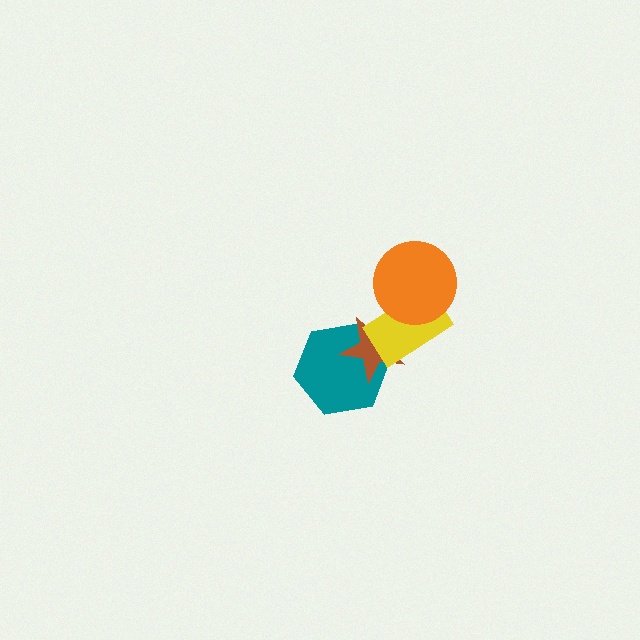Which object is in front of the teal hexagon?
The brown star is in front of the teal hexagon.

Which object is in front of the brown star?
The yellow rectangle is in front of the brown star.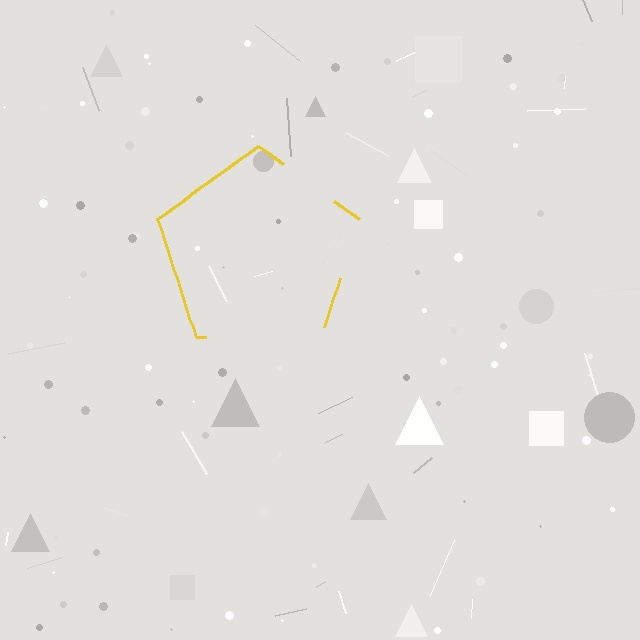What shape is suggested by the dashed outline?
The dashed outline suggests a pentagon.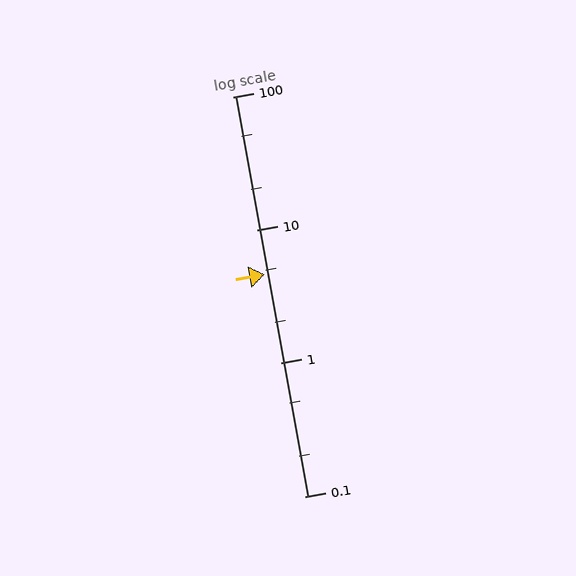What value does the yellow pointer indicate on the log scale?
The pointer indicates approximately 4.6.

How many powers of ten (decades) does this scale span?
The scale spans 3 decades, from 0.1 to 100.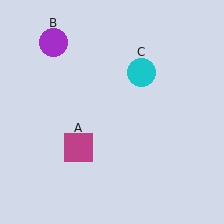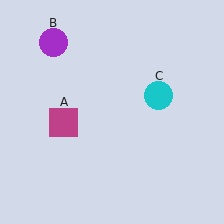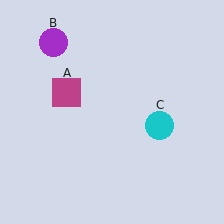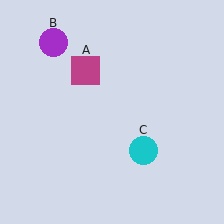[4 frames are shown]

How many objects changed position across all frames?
2 objects changed position: magenta square (object A), cyan circle (object C).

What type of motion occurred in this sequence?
The magenta square (object A), cyan circle (object C) rotated clockwise around the center of the scene.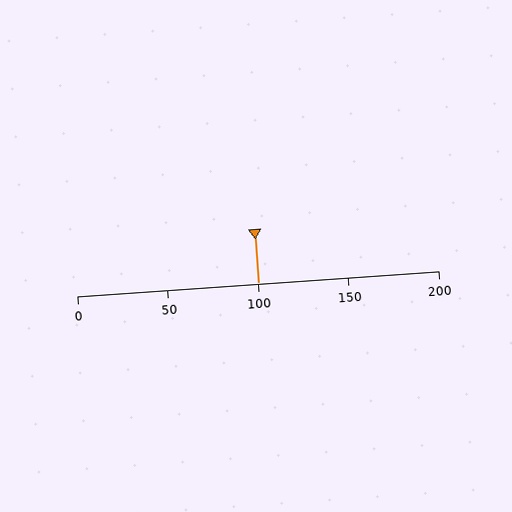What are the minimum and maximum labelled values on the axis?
The axis runs from 0 to 200.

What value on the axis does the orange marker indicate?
The marker indicates approximately 100.